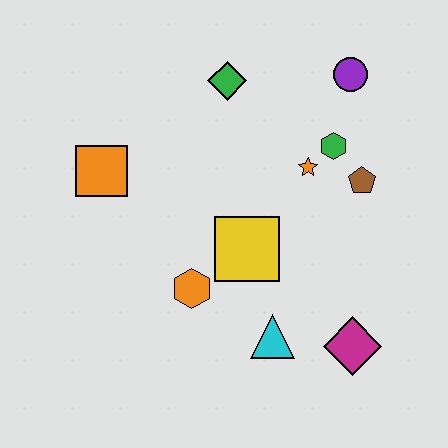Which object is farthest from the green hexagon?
The orange square is farthest from the green hexagon.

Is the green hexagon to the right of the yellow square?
Yes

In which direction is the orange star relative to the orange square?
The orange star is to the right of the orange square.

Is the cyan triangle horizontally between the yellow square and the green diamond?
No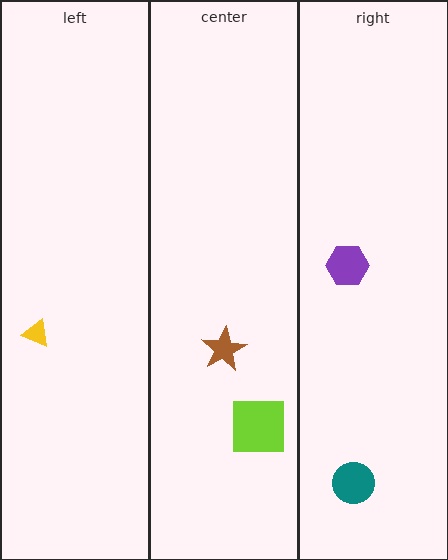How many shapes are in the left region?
1.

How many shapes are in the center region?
2.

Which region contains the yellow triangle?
The left region.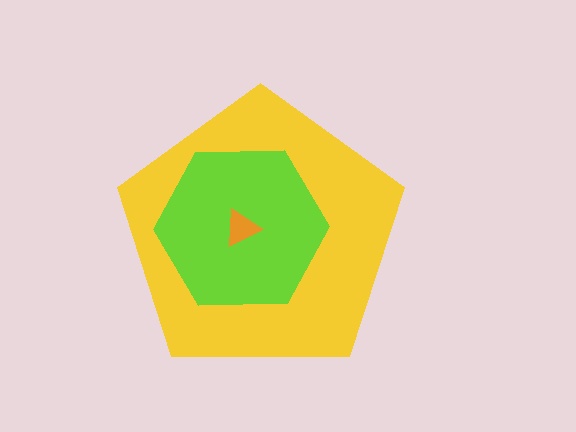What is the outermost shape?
The yellow pentagon.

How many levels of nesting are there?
3.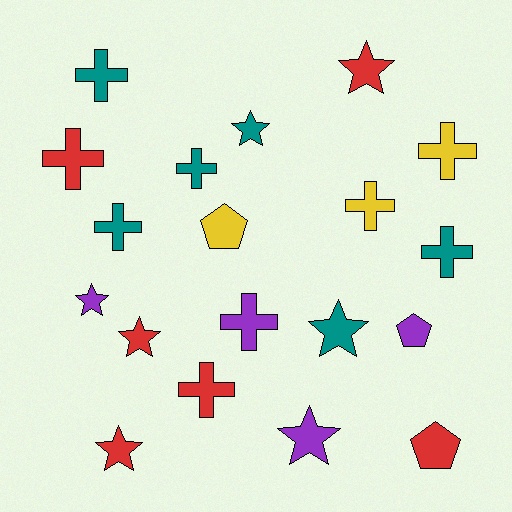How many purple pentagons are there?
There is 1 purple pentagon.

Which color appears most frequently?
Red, with 6 objects.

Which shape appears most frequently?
Cross, with 9 objects.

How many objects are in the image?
There are 19 objects.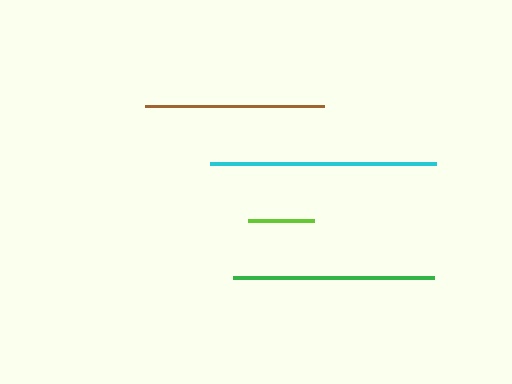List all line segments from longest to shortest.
From longest to shortest: cyan, green, brown, lime.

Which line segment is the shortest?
The lime line is the shortest at approximately 66 pixels.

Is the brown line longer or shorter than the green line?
The green line is longer than the brown line.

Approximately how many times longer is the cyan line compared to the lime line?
The cyan line is approximately 3.4 times the length of the lime line.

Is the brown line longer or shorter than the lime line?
The brown line is longer than the lime line.